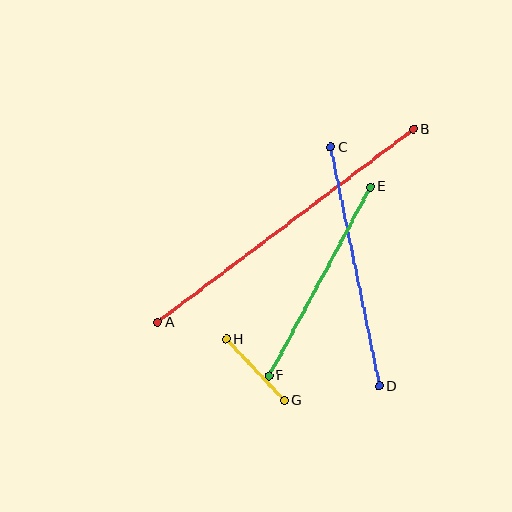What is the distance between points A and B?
The distance is approximately 320 pixels.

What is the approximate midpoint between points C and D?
The midpoint is at approximately (355, 267) pixels.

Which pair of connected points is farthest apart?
Points A and B are farthest apart.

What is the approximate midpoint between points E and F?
The midpoint is at approximately (319, 281) pixels.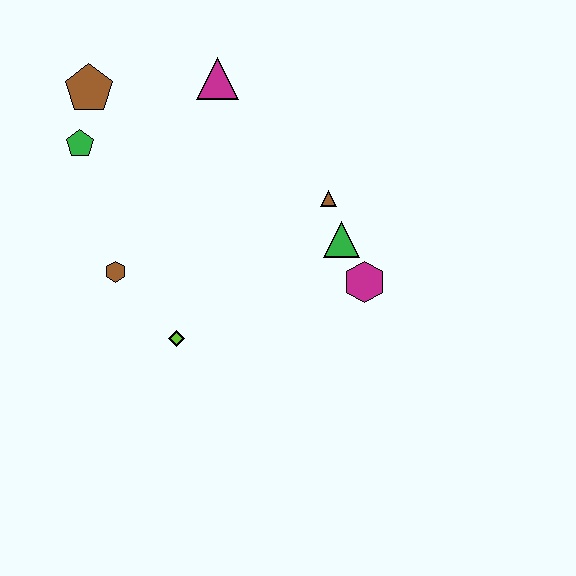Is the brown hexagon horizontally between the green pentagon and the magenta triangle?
Yes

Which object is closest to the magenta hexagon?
The green triangle is closest to the magenta hexagon.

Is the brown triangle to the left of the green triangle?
Yes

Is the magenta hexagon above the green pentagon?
No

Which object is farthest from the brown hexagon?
The magenta hexagon is farthest from the brown hexagon.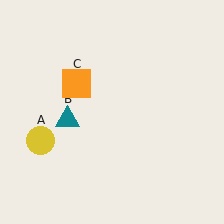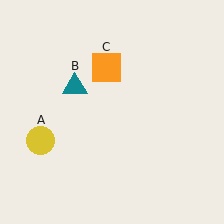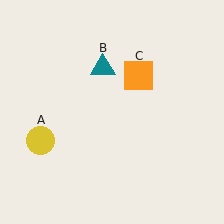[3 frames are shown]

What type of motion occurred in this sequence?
The teal triangle (object B), orange square (object C) rotated clockwise around the center of the scene.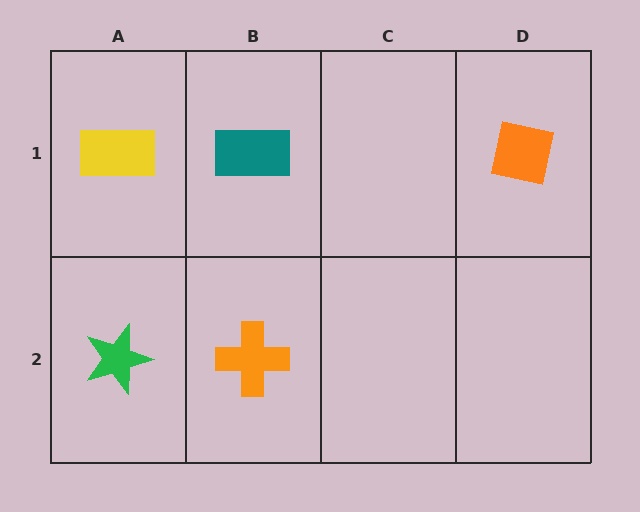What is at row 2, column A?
A green star.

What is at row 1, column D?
An orange square.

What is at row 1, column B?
A teal rectangle.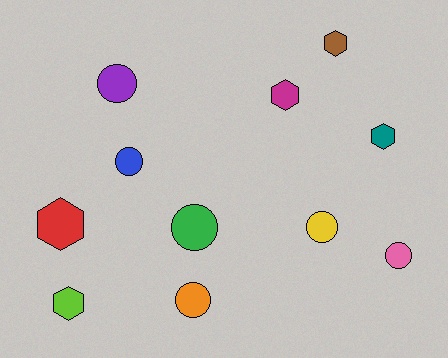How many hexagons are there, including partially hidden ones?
There are 5 hexagons.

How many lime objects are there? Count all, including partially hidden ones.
There is 1 lime object.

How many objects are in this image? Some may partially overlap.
There are 11 objects.